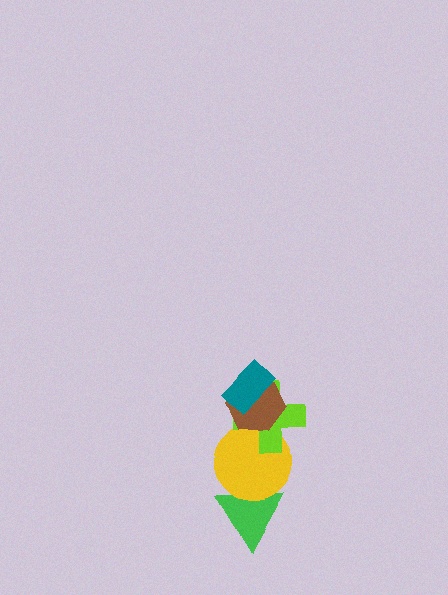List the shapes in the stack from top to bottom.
From top to bottom: the teal rectangle, the brown hexagon, the lime cross, the yellow circle, the green triangle.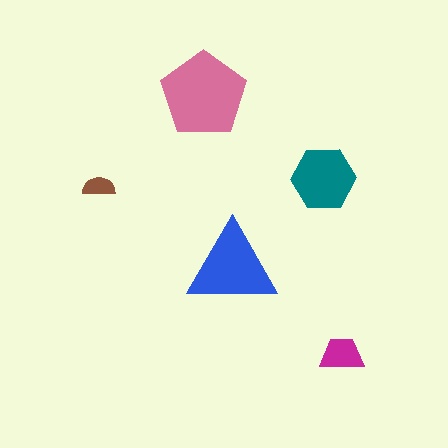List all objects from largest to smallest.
The pink pentagon, the blue triangle, the teal hexagon, the magenta trapezoid, the brown semicircle.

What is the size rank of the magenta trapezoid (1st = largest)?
4th.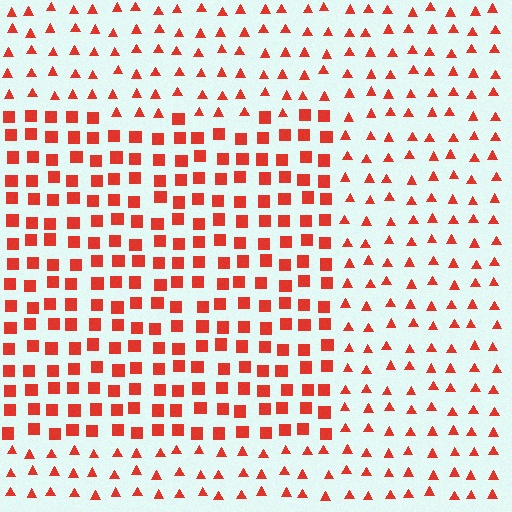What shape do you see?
I see a rectangle.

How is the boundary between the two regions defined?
The boundary is defined by a change in element shape: squares inside vs. triangles outside. All elements share the same color and spacing.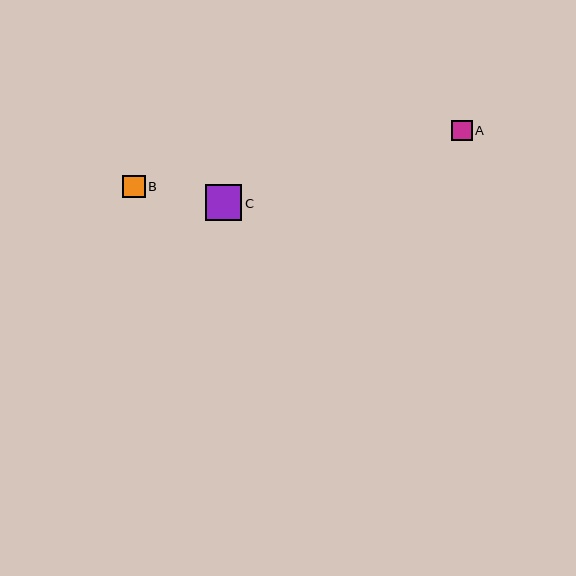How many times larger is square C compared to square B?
Square C is approximately 1.6 times the size of square B.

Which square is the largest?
Square C is the largest with a size of approximately 36 pixels.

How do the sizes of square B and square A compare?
Square B and square A are approximately the same size.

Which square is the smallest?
Square A is the smallest with a size of approximately 20 pixels.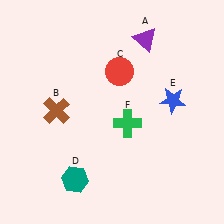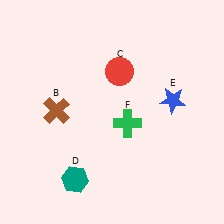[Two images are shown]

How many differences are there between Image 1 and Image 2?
There is 1 difference between the two images.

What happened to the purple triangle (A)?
The purple triangle (A) was removed in Image 2. It was in the top-right area of Image 1.